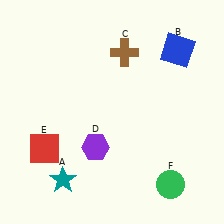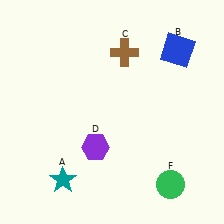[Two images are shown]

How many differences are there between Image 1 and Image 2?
There is 1 difference between the two images.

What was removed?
The red square (E) was removed in Image 2.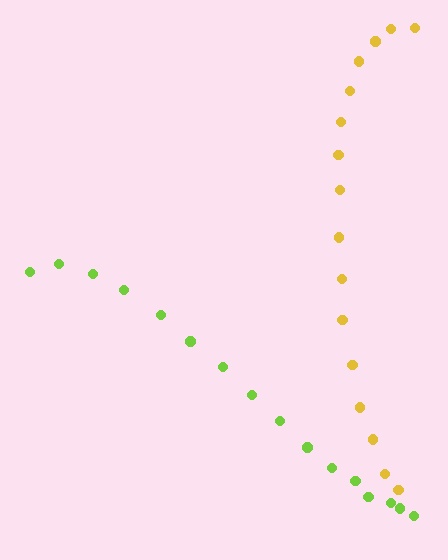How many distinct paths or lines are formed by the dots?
There are 2 distinct paths.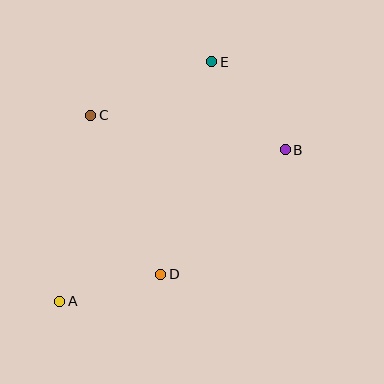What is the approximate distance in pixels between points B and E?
The distance between B and E is approximately 115 pixels.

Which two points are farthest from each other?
Points A and E are farthest from each other.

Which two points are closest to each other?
Points A and D are closest to each other.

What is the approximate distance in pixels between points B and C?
The distance between B and C is approximately 197 pixels.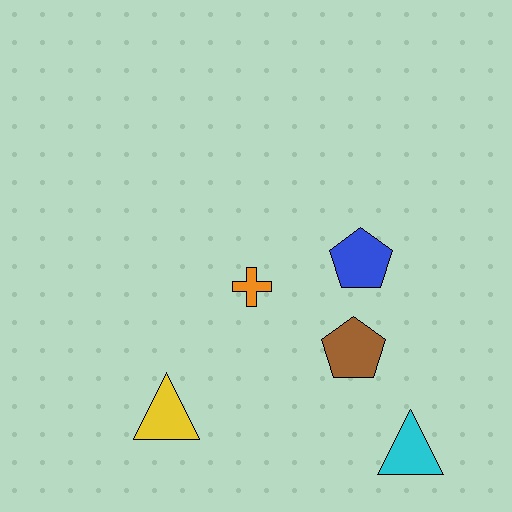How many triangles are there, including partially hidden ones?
There are 2 triangles.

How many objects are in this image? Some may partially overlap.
There are 5 objects.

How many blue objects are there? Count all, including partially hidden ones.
There is 1 blue object.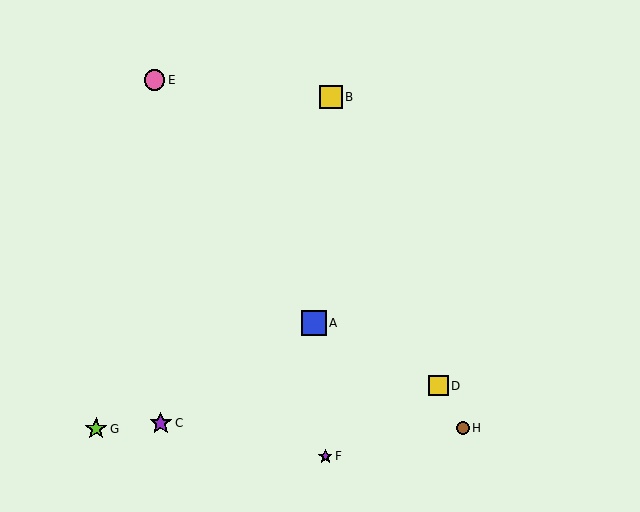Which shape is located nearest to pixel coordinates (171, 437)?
The purple star (labeled C) at (161, 423) is nearest to that location.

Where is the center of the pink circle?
The center of the pink circle is at (154, 80).